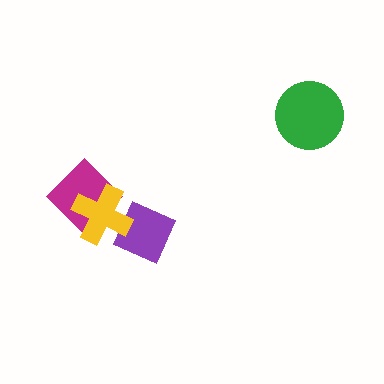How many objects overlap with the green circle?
0 objects overlap with the green circle.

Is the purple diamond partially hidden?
Yes, it is partially covered by another shape.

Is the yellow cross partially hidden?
No, no other shape covers it.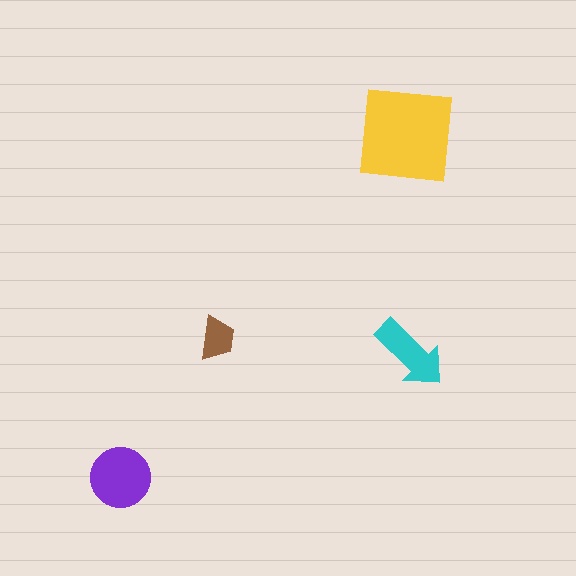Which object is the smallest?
The brown trapezoid.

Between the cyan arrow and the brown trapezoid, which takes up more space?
The cyan arrow.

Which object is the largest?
The yellow square.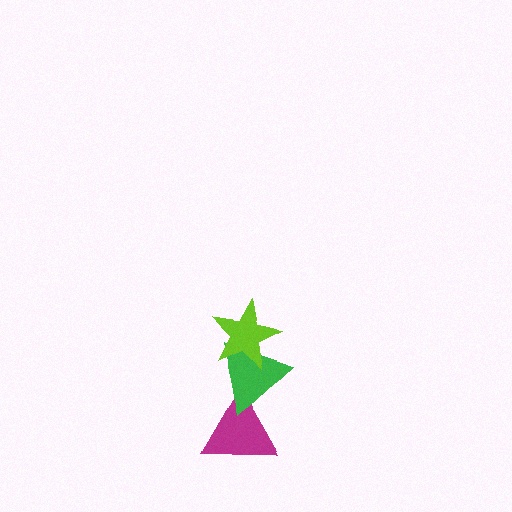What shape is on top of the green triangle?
The lime star is on top of the green triangle.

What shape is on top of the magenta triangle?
The green triangle is on top of the magenta triangle.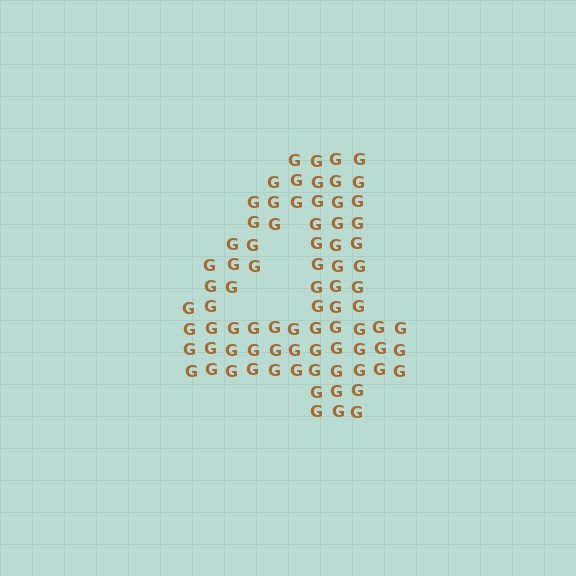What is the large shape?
The large shape is the digit 4.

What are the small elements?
The small elements are letter G's.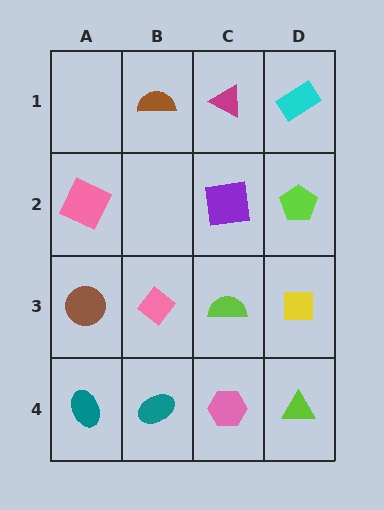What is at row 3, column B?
A pink diamond.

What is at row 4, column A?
A teal ellipse.